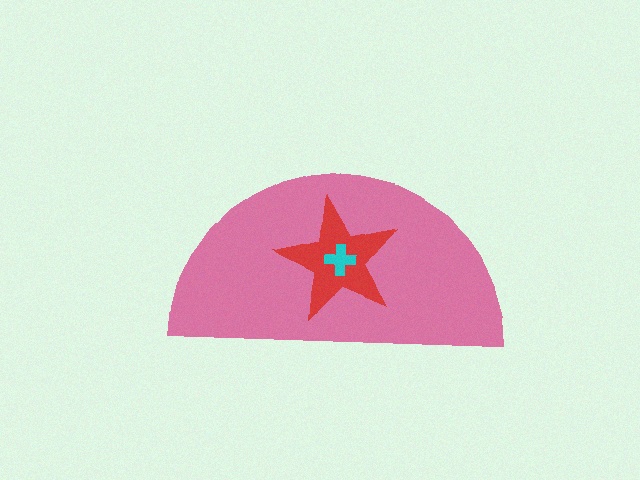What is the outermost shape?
The pink semicircle.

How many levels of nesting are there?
3.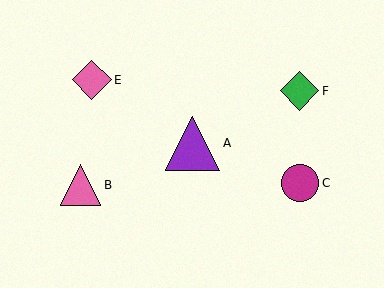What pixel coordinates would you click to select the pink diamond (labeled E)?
Click at (92, 80) to select the pink diamond E.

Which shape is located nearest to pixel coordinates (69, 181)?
The pink triangle (labeled B) at (80, 185) is nearest to that location.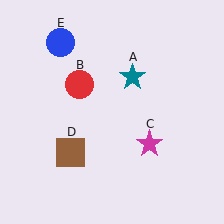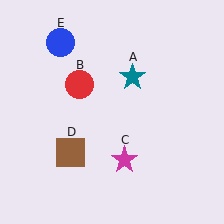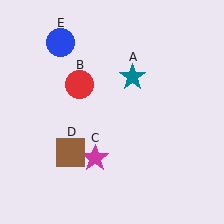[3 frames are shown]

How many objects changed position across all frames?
1 object changed position: magenta star (object C).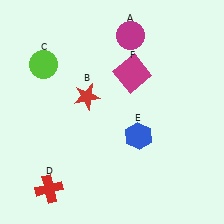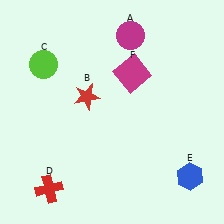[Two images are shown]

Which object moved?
The blue hexagon (E) moved right.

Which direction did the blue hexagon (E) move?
The blue hexagon (E) moved right.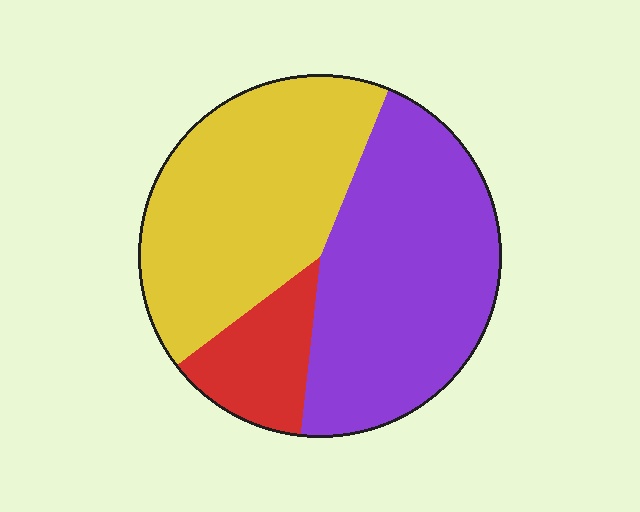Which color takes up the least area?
Red, at roughly 15%.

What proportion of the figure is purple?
Purple covers around 45% of the figure.